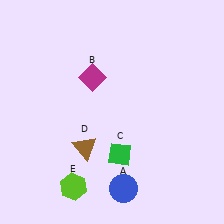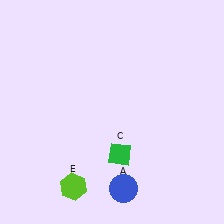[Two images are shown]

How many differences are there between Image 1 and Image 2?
There are 2 differences between the two images.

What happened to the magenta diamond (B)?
The magenta diamond (B) was removed in Image 2. It was in the top-left area of Image 1.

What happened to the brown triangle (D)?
The brown triangle (D) was removed in Image 2. It was in the bottom-left area of Image 1.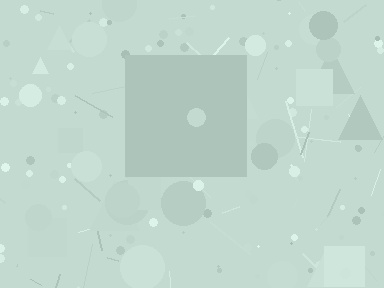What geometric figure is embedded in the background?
A square is embedded in the background.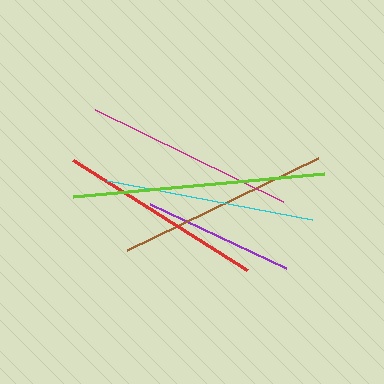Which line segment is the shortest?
The purple line is the shortest at approximately 150 pixels.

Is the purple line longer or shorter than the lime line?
The lime line is longer than the purple line.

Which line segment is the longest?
The lime line is the longest at approximately 252 pixels.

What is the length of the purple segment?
The purple segment is approximately 150 pixels long.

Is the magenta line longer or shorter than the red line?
The magenta line is longer than the red line.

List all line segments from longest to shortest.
From longest to shortest: lime, brown, cyan, magenta, red, purple.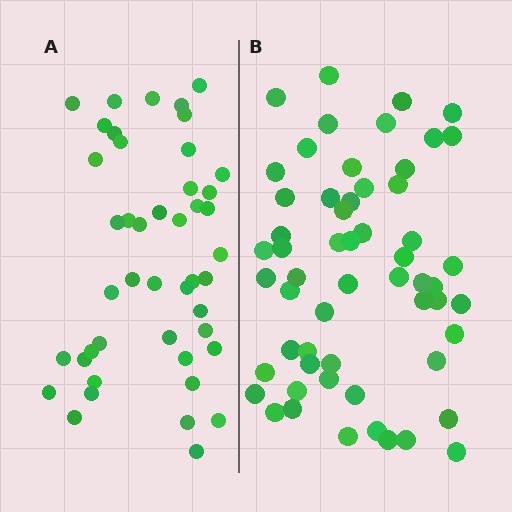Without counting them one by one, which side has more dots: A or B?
Region B (the right region) has more dots.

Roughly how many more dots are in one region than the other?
Region B has roughly 12 or so more dots than region A.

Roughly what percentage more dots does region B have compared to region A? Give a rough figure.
About 25% more.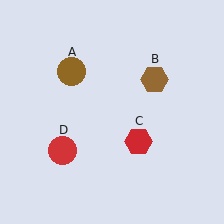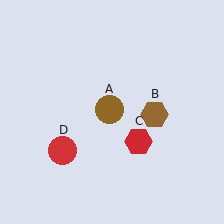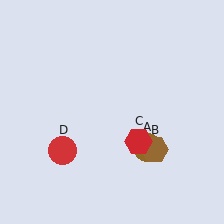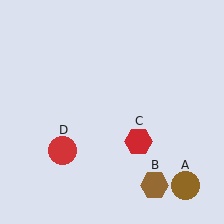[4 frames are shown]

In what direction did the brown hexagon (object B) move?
The brown hexagon (object B) moved down.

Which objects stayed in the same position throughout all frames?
Red hexagon (object C) and red circle (object D) remained stationary.